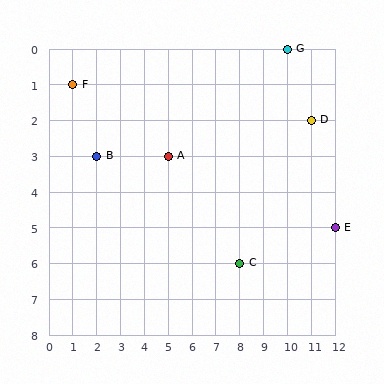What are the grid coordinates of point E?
Point E is at grid coordinates (12, 5).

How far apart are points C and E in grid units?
Points C and E are 4 columns and 1 row apart (about 4.1 grid units diagonally).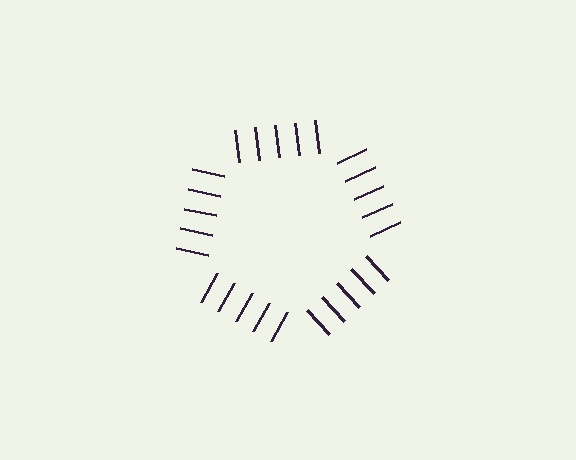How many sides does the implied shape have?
5 sides — the line-ends trace a pentagon.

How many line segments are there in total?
25 — 5 along each of the 5 edges.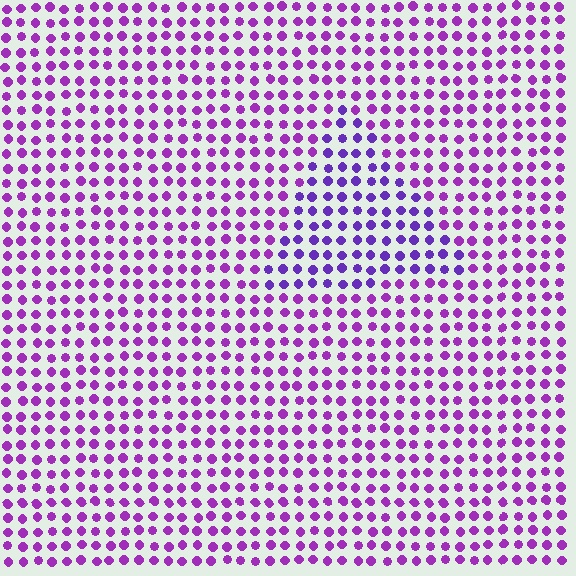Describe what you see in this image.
The image is filled with small purple elements in a uniform arrangement. A triangle-shaped region is visible where the elements are tinted to a slightly different hue, forming a subtle color boundary.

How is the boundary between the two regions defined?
The boundary is defined purely by a slight shift in hue (about 25 degrees). Spacing, size, and orientation are identical on both sides.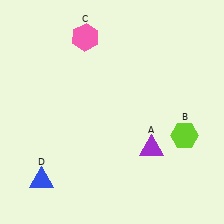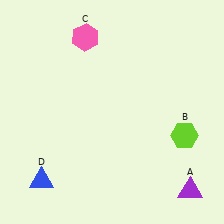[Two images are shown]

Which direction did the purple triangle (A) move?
The purple triangle (A) moved down.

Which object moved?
The purple triangle (A) moved down.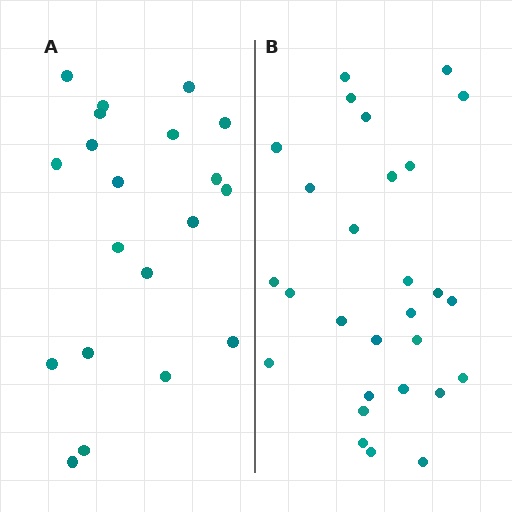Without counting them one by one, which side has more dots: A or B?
Region B (the right region) has more dots.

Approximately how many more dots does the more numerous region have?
Region B has roughly 8 or so more dots than region A.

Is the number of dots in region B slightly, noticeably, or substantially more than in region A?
Region B has noticeably more, but not dramatically so. The ratio is roughly 1.4 to 1.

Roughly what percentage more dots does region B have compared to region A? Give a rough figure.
About 40% more.